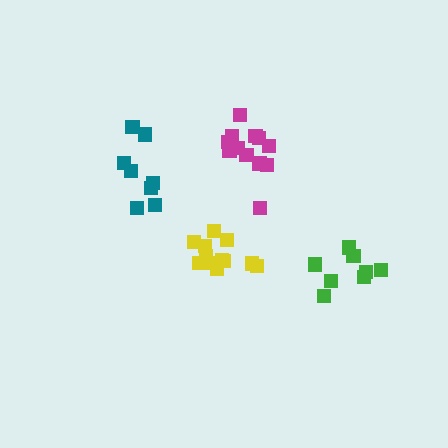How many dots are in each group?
Group 1: 8 dots, Group 2: 8 dots, Group 3: 12 dots, Group 4: 12 dots (40 total).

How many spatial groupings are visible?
There are 4 spatial groupings.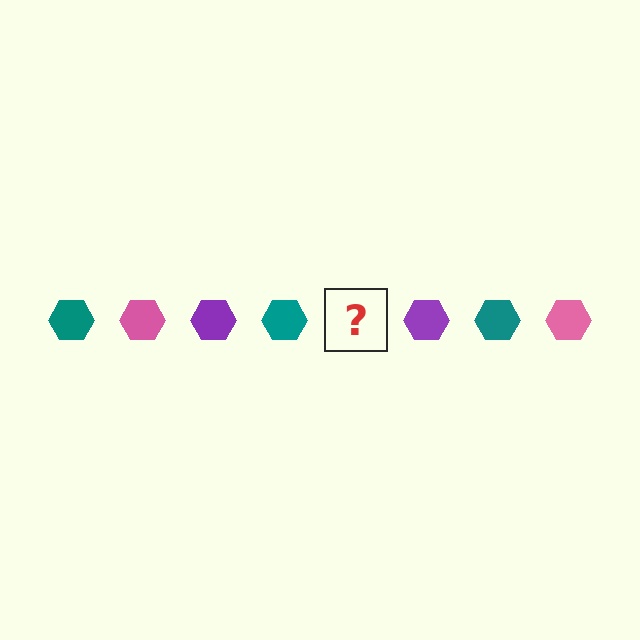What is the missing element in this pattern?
The missing element is a pink hexagon.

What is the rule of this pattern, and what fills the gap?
The rule is that the pattern cycles through teal, pink, purple hexagons. The gap should be filled with a pink hexagon.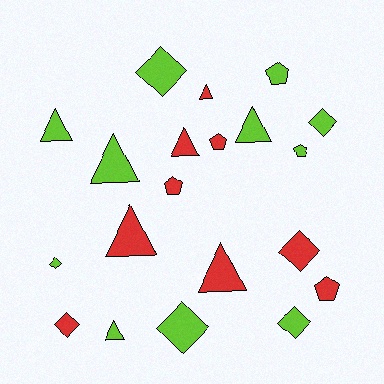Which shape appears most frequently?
Triangle, with 8 objects.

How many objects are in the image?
There are 20 objects.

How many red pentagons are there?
There are 3 red pentagons.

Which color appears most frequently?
Lime, with 11 objects.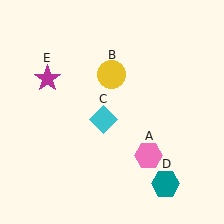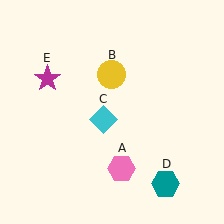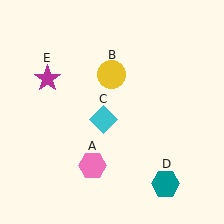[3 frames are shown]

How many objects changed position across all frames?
1 object changed position: pink hexagon (object A).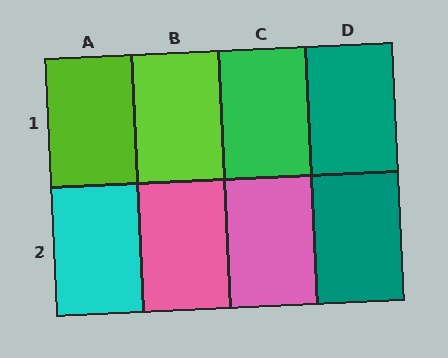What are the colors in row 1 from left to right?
Lime, lime, green, teal.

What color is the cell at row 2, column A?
Cyan.